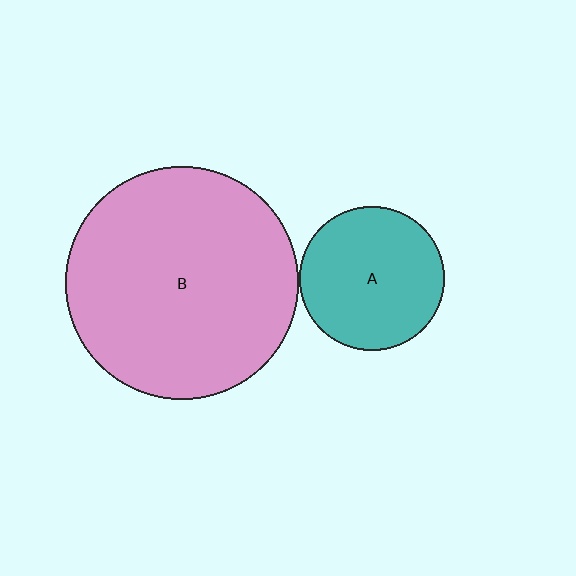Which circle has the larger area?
Circle B (pink).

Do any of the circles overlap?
No, none of the circles overlap.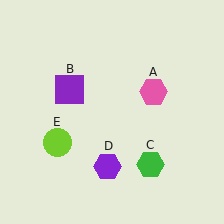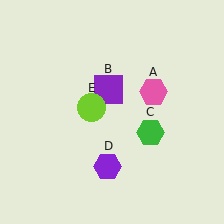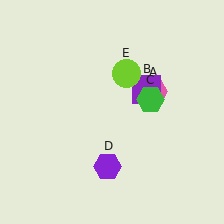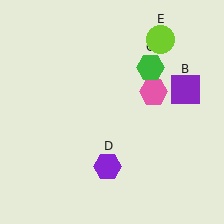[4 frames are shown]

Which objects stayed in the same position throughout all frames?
Pink hexagon (object A) and purple hexagon (object D) remained stationary.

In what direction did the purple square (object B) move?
The purple square (object B) moved right.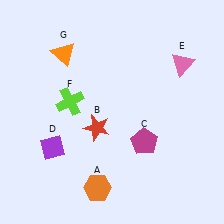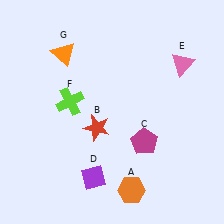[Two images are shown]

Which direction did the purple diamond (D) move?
The purple diamond (D) moved right.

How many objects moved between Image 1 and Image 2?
2 objects moved between the two images.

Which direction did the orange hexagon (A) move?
The orange hexagon (A) moved right.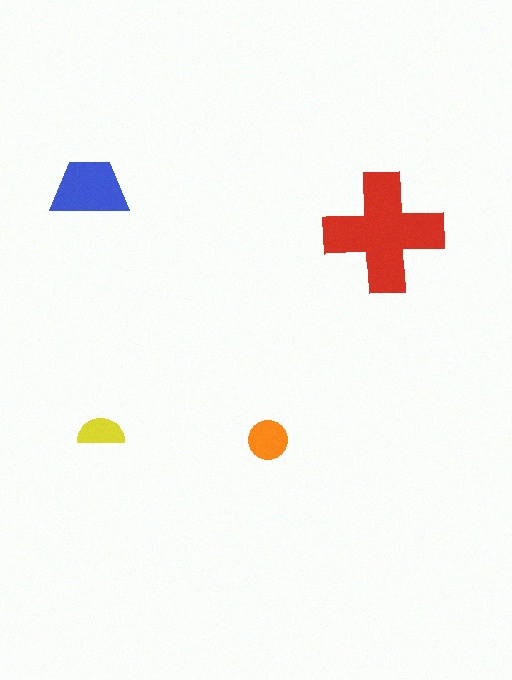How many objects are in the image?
There are 4 objects in the image.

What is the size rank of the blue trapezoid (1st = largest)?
2nd.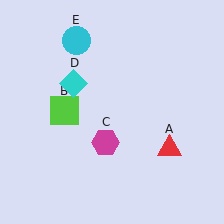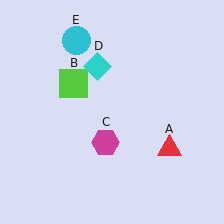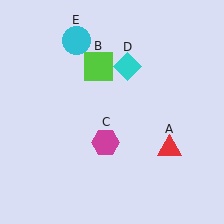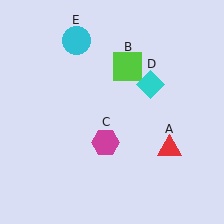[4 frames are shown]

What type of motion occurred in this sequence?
The lime square (object B), cyan diamond (object D) rotated clockwise around the center of the scene.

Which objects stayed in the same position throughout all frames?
Red triangle (object A) and magenta hexagon (object C) and cyan circle (object E) remained stationary.